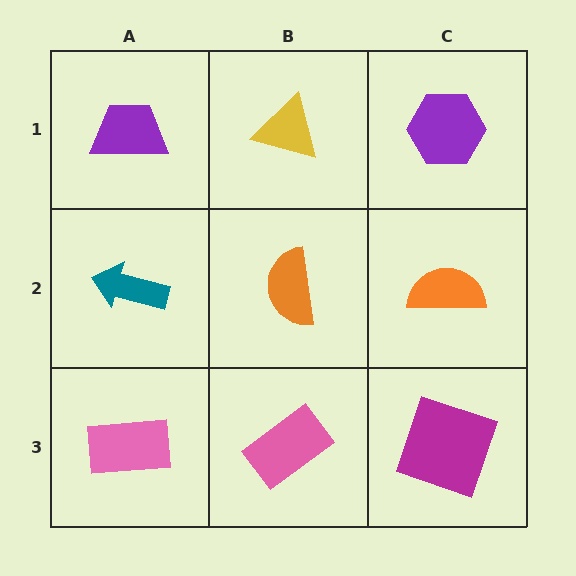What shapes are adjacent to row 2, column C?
A purple hexagon (row 1, column C), a magenta square (row 3, column C), an orange semicircle (row 2, column B).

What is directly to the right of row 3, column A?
A pink rectangle.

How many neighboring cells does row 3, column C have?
2.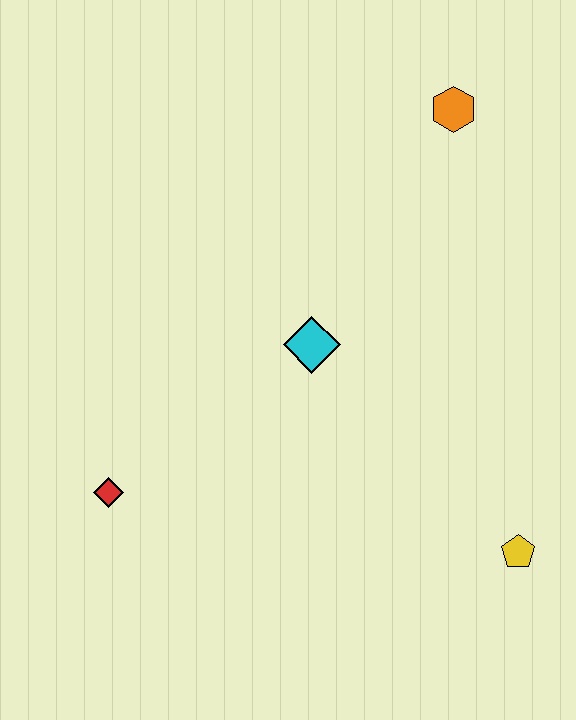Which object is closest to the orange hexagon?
The cyan diamond is closest to the orange hexagon.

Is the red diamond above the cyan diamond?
No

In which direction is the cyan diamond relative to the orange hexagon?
The cyan diamond is below the orange hexagon.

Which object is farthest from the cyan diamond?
The yellow pentagon is farthest from the cyan diamond.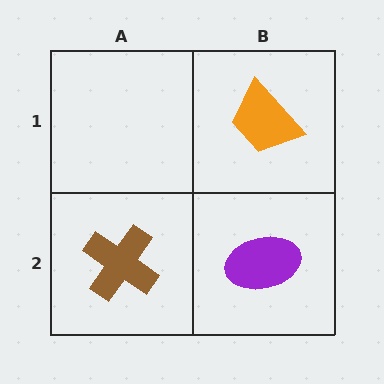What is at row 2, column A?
A brown cross.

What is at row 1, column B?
An orange trapezoid.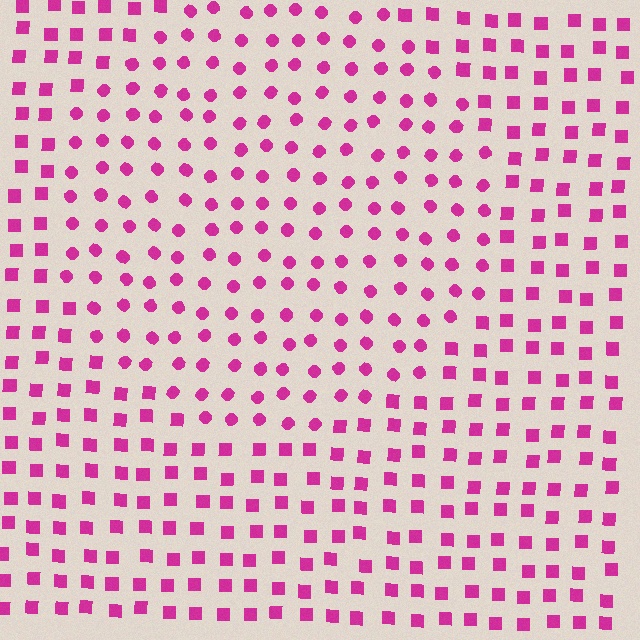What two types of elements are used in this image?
The image uses circles inside the circle region and squares outside it.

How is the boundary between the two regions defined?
The boundary is defined by a change in element shape: circles inside vs. squares outside. All elements share the same color and spacing.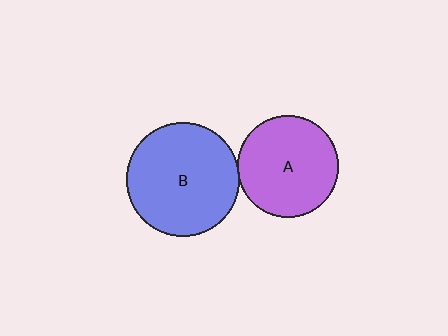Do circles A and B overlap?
Yes.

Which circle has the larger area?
Circle B (blue).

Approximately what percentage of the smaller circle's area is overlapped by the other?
Approximately 5%.